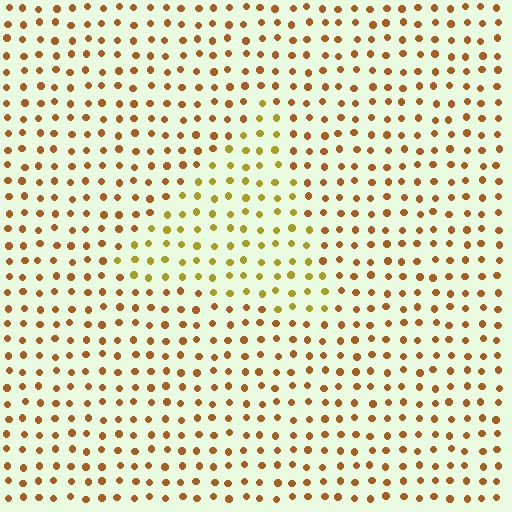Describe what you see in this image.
The image is filled with small brown elements in a uniform arrangement. A triangle-shaped region is visible where the elements are tinted to a slightly different hue, forming a subtle color boundary.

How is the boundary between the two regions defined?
The boundary is defined purely by a slight shift in hue (about 29 degrees). Spacing, size, and orientation are identical on both sides.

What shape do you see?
I see a triangle.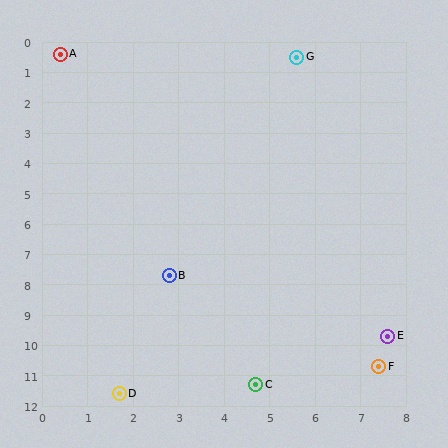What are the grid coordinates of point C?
Point C is at approximately (4.7, 11.3).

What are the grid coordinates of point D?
Point D is at approximately (1.7, 11.6).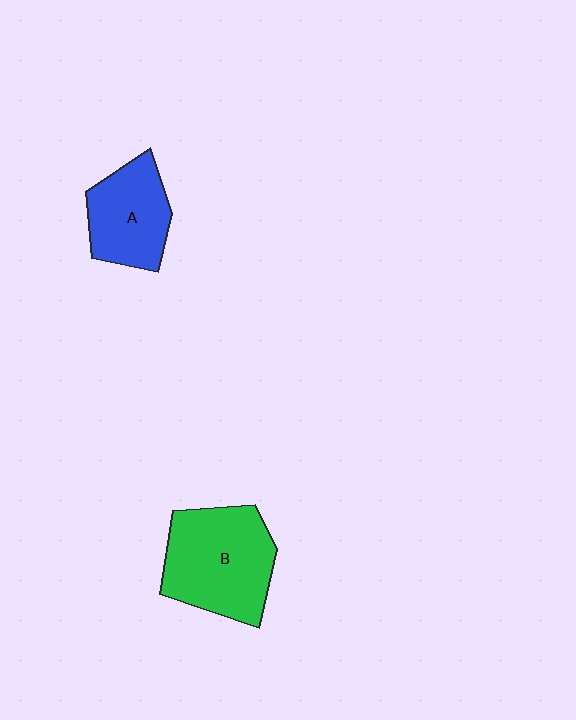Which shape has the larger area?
Shape B (green).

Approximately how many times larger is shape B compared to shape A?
Approximately 1.5 times.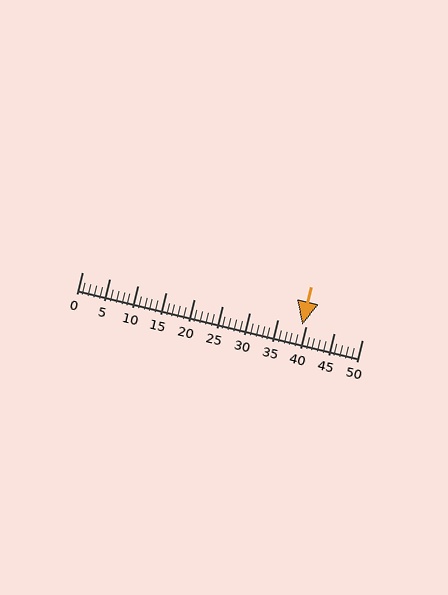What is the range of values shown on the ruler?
The ruler shows values from 0 to 50.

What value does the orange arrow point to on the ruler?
The orange arrow points to approximately 39.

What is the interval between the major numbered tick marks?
The major tick marks are spaced 5 units apart.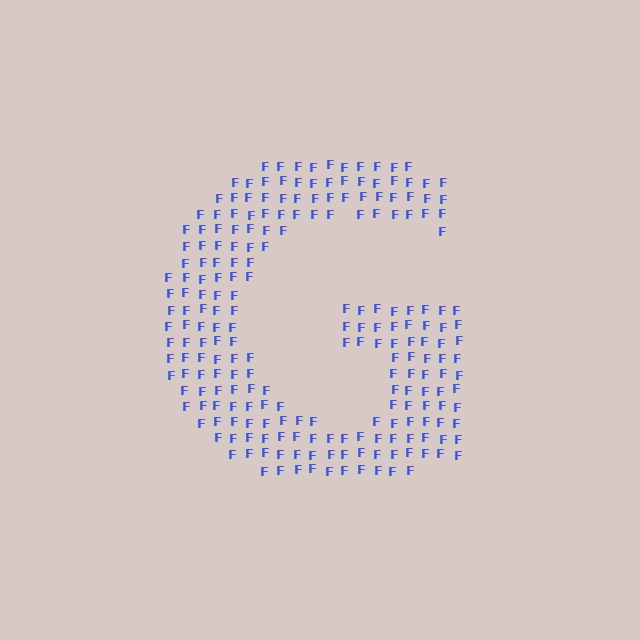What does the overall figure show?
The overall figure shows the letter G.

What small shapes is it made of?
It is made of small letter F's.